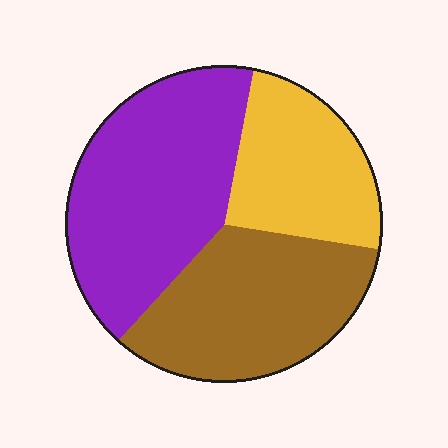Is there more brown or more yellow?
Brown.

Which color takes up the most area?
Purple, at roughly 40%.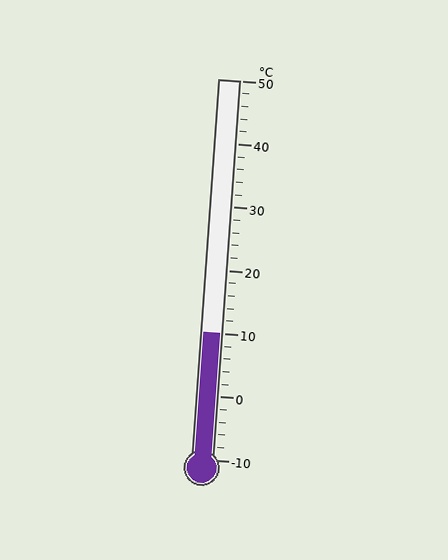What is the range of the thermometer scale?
The thermometer scale ranges from -10°C to 50°C.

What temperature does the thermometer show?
The thermometer shows approximately 10°C.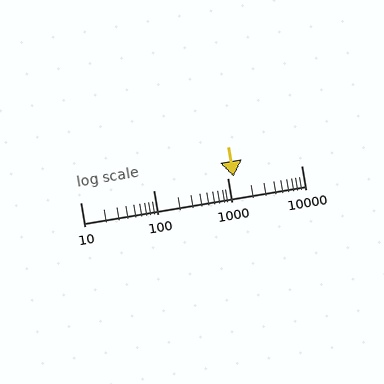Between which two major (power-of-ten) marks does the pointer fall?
The pointer is between 1000 and 10000.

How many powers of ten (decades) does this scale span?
The scale spans 3 decades, from 10 to 10000.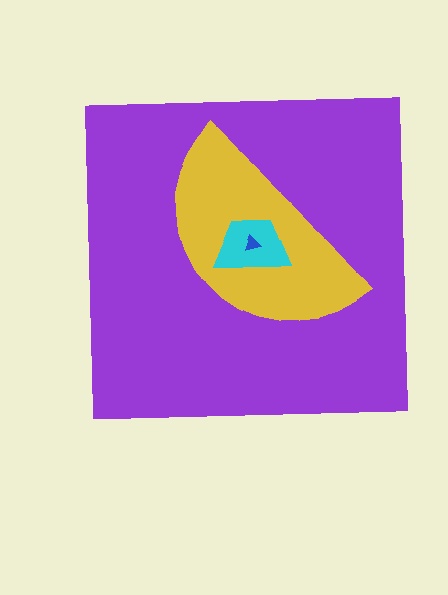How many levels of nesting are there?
4.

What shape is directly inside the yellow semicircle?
The cyan trapezoid.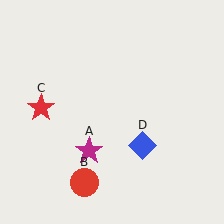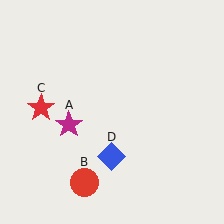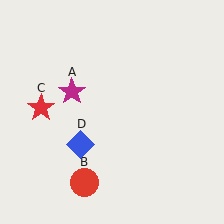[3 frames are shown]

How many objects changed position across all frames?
2 objects changed position: magenta star (object A), blue diamond (object D).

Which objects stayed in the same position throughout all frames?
Red circle (object B) and red star (object C) remained stationary.